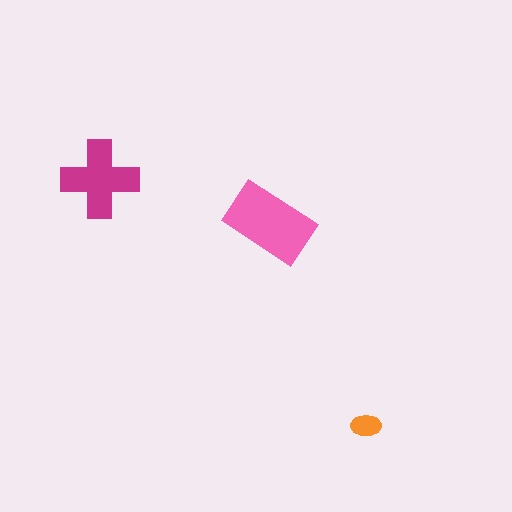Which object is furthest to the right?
The orange ellipse is rightmost.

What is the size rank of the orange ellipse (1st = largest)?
3rd.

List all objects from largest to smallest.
The pink rectangle, the magenta cross, the orange ellipse.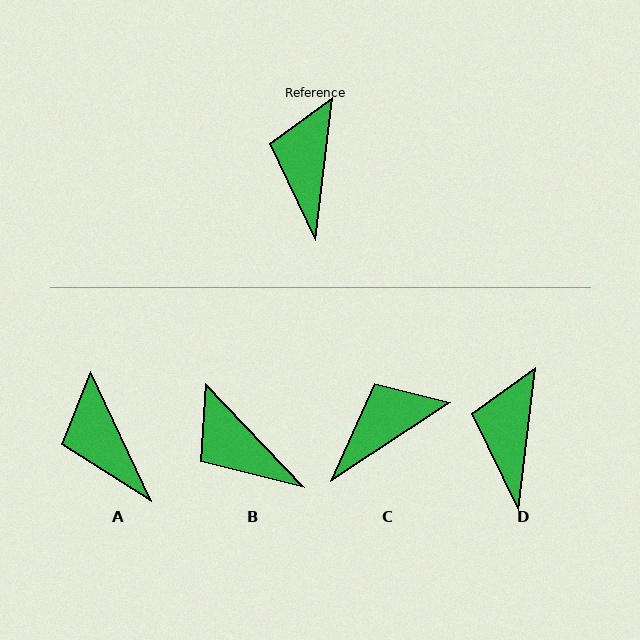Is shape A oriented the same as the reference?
No, it is off by about 32 degrees.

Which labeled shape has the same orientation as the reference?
D.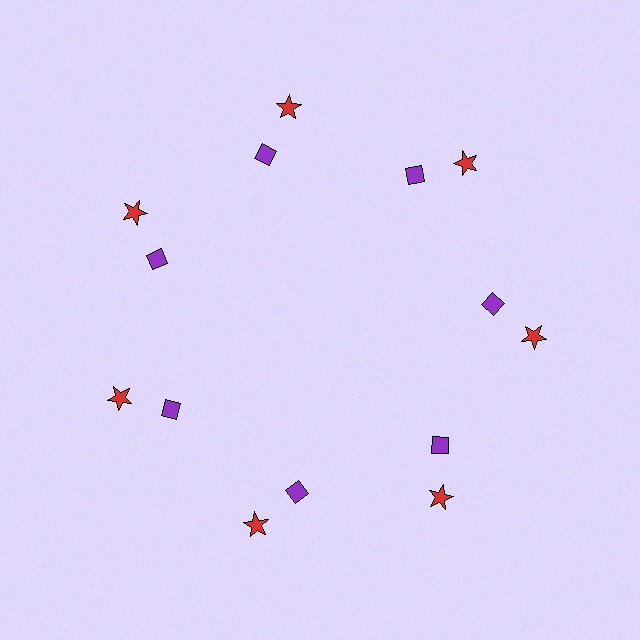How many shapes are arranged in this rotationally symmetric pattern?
There are 14 shapes, arranged in 7 groups of 2.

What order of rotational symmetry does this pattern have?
This pattern has 7-fold rotational symmetry.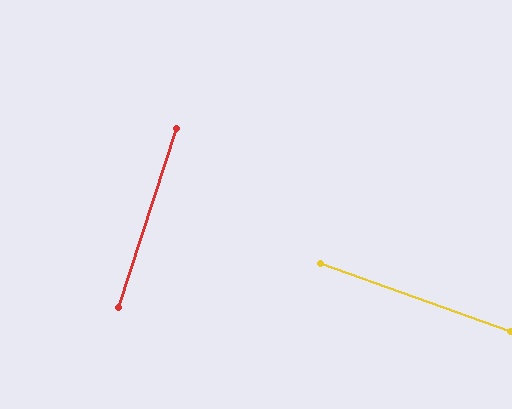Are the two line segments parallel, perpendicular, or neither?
Perpendicular — they meet at approximately 88°.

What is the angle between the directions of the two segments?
Approximately 88 degrees.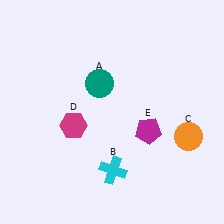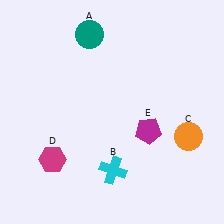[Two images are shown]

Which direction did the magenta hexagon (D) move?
The magenta hexagon (D) moved down.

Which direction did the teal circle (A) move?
The teal circle (A) moved up.